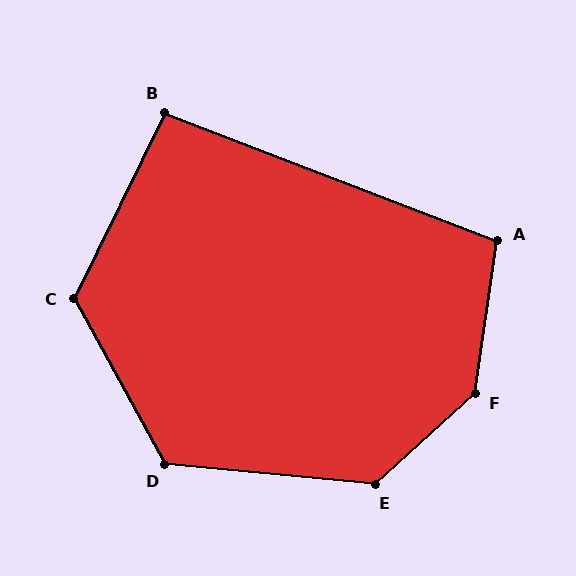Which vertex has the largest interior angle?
F, at approximately 141 degrees.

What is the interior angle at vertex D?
Approximately 124 degrees (obtuse).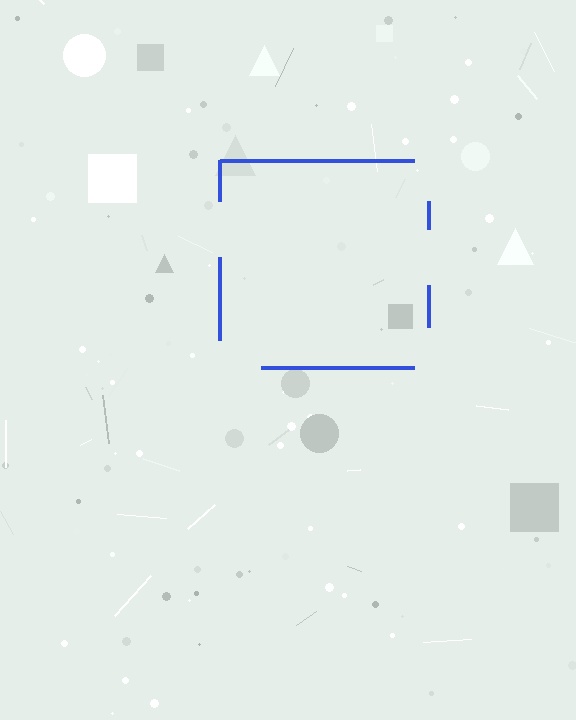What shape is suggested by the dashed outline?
The dashed outline suggests a square.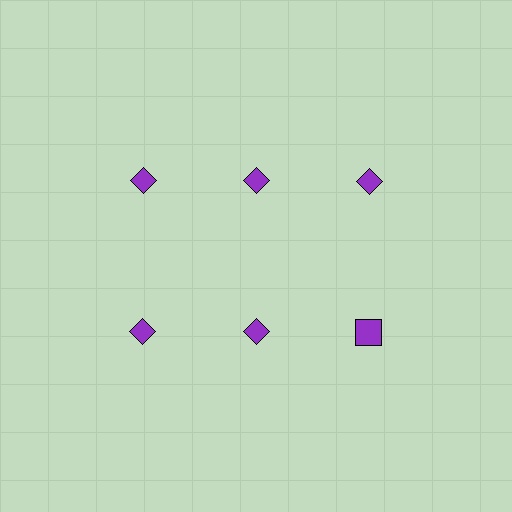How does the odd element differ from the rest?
It has a different shape: square instead of diamond.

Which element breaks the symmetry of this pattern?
The purple square in the second row, center column breaks the symmetry. All other shapes are purple diamonds.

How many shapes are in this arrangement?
There are 6 shapes arranged in a grid pattern.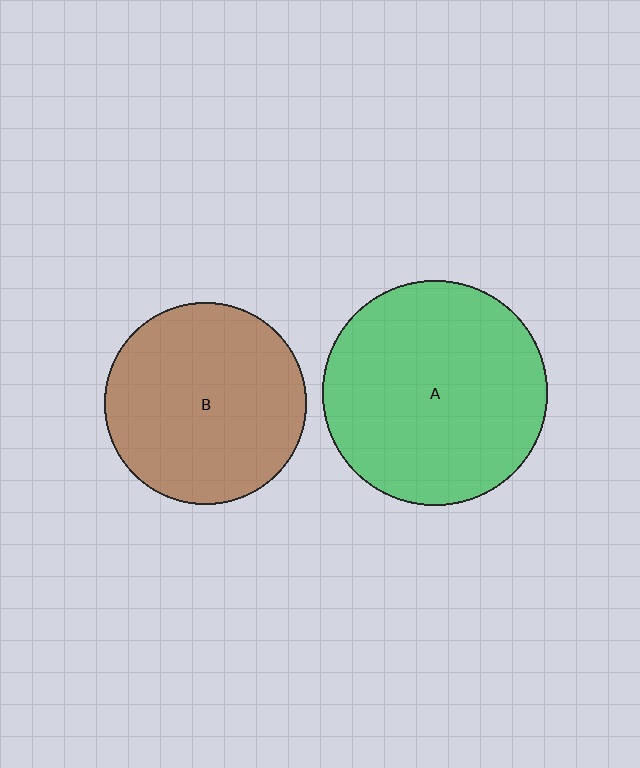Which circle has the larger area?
Circle A (green).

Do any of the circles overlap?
No, none of the circles overlap.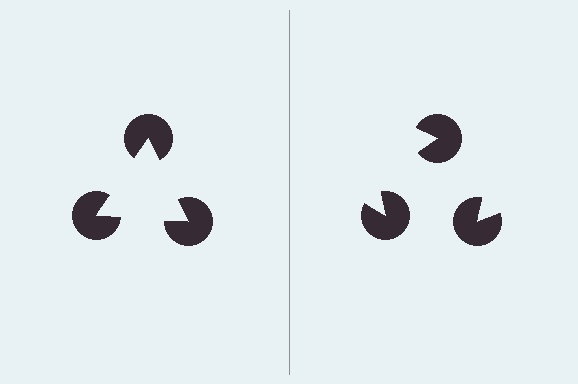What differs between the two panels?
The pac-man discs are positioned identically on both sides; only the wedge orientations differ. On the left they align to a triangle; on the right they are misaligned.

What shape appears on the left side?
An illusory triangle.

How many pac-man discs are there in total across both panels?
6 — 3 on each side.